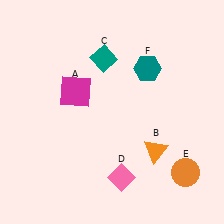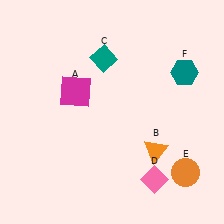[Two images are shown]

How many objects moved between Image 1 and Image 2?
2 objects moved between the two images.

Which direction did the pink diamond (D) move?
The pink diamond (D) moved right.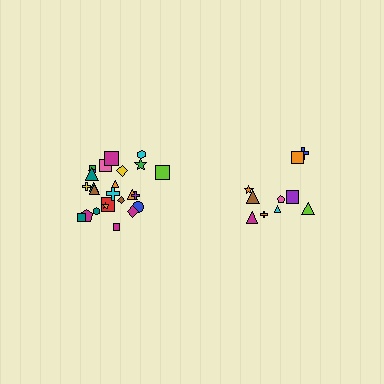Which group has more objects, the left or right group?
The left group.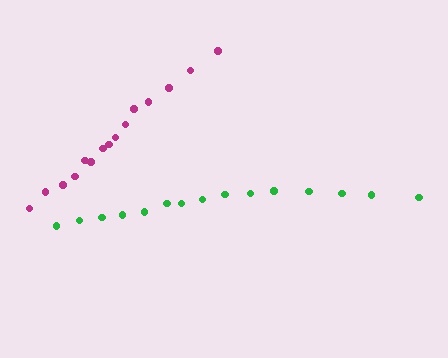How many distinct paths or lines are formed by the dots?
There are 2 distinct paths.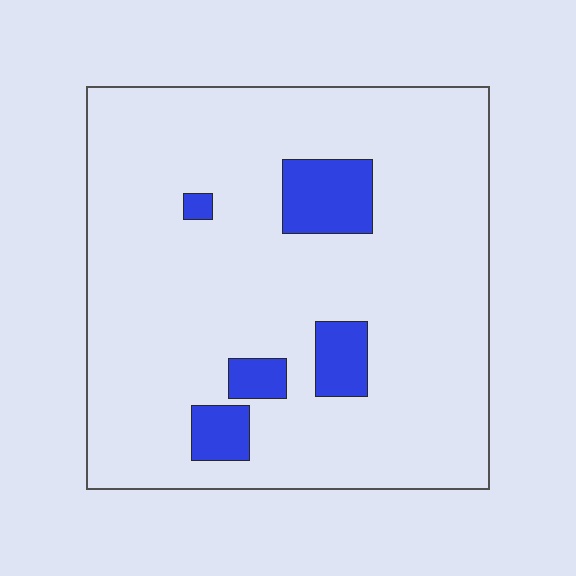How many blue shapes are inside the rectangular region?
5.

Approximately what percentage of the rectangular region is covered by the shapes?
Approximately 10%.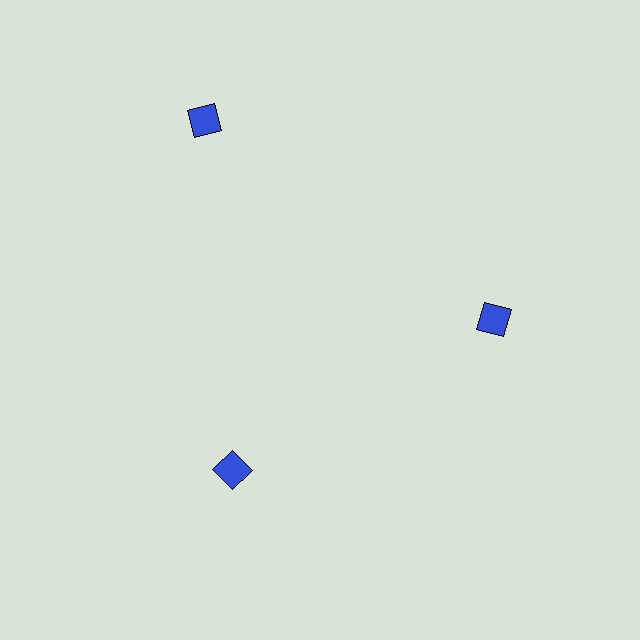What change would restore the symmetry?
The symmetry would be restored by moving it inward, back onto the ring so that all 3 squares sit at equal angles and equal distance from the center.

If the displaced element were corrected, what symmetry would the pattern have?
It would have 3-fold rotational symmetry — the pattern would map onto itself every 120 degrees.